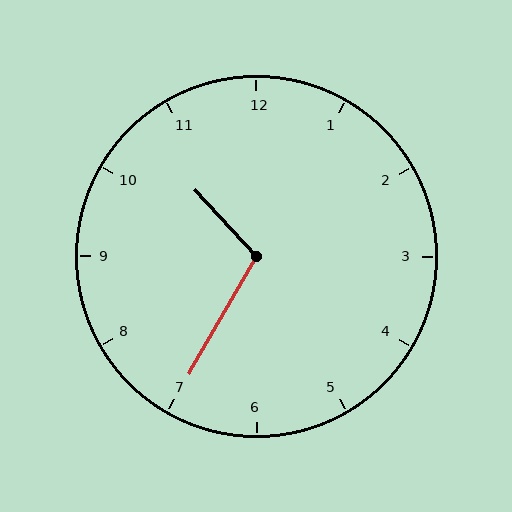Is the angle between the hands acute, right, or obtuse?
It is obtuse.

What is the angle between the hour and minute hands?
Approximately 108 degrees.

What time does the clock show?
10:35.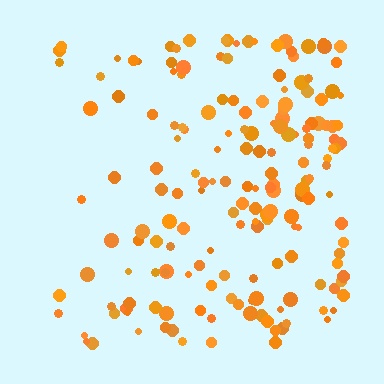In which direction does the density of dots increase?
From left to right, with the right side densest.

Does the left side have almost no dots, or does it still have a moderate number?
Still a moderate number, just noticeably fewer than the right.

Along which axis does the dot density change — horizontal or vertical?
Horizontal.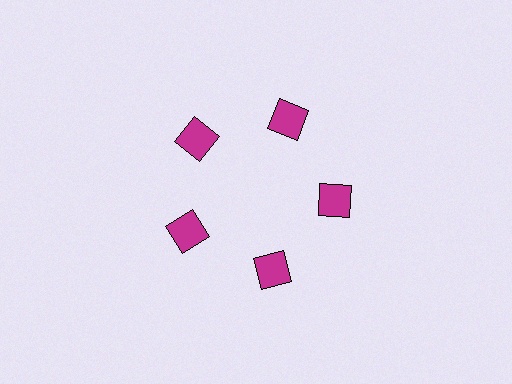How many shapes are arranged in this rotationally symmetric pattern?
There are 5 shapes, arranged in 5 groups of 1.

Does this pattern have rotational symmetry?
Yes, this pattern has 5-fold rotational symmetry. It looks the same after rotating 72 degrees around the center.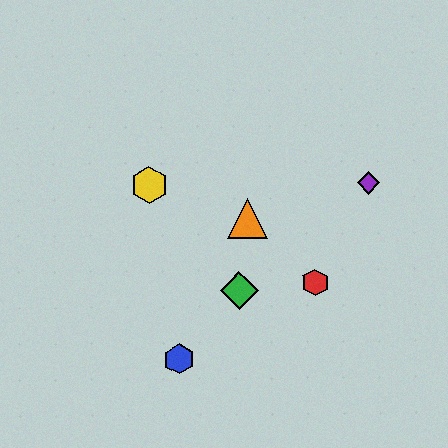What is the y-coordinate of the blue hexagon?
The blue hexagon is at y≈359.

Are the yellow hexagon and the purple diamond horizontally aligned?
Yes, both are at y≈185.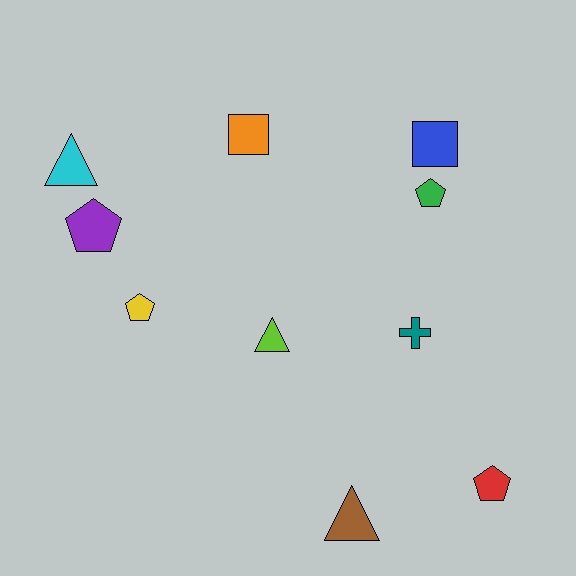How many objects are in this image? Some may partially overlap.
There are 10 objects.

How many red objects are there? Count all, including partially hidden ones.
There is 1 red object.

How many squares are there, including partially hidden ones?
There are 2 squares.